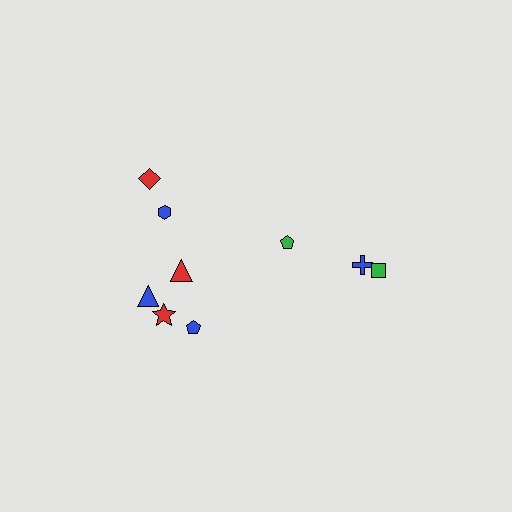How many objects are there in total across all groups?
There are 9 objects.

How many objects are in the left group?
There are 6 objects.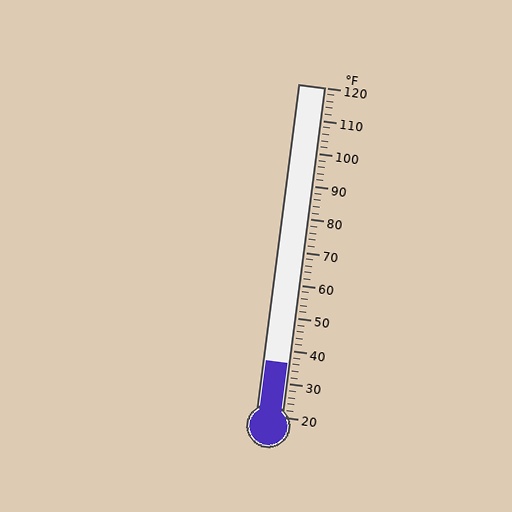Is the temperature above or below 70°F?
The temperature is below 70°F.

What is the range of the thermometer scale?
The thermometer scale ranges from 20°F to 120°F.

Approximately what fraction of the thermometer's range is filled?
The thermometer is filled to approximately 15% of its range.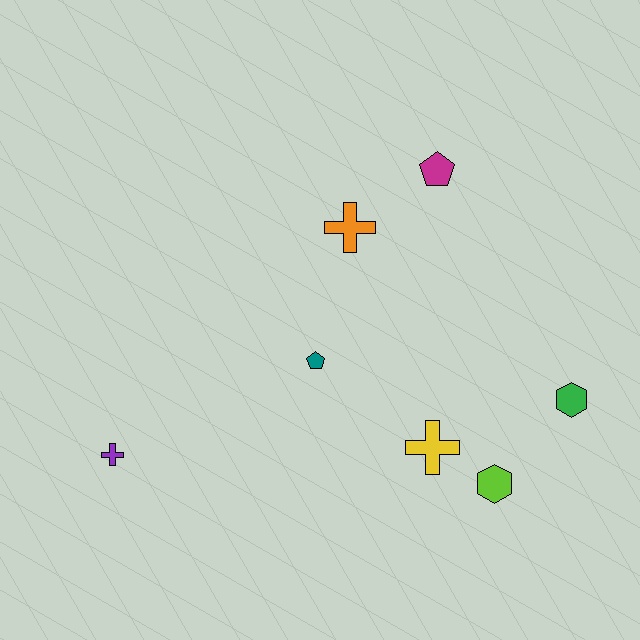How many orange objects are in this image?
There is 1 orange object.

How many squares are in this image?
There are no squares.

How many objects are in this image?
There are 7 objects.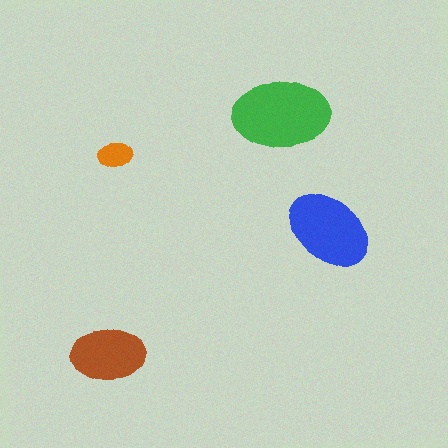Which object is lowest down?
The brown ellipse is bottommost.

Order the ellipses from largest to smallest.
the green one, the blue one, the brown one, the orange one.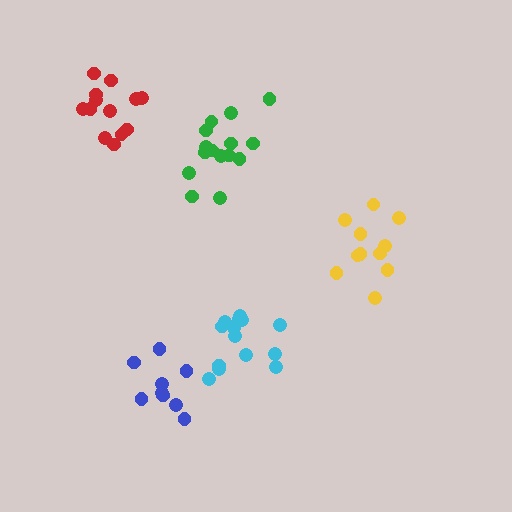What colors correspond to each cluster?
The clusters are colored: red, cyan, yellow, blue, green.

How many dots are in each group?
Group 1: 13 dots, Group 2: 14 dots, Group 3: 11 dots, Group 4: 9 dots, Group 5: 15 dots (62 total).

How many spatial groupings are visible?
There are 5 spatial groupings.